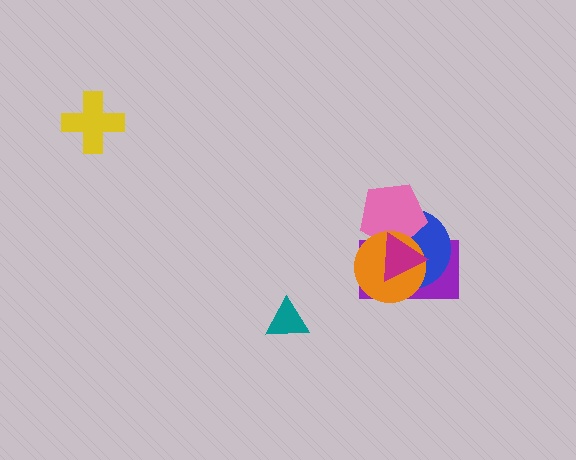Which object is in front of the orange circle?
The magenta triangle is in front of the orange circle.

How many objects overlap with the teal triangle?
0 objects overlap with the teal triangle.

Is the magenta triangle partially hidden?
No, no other shape covers it.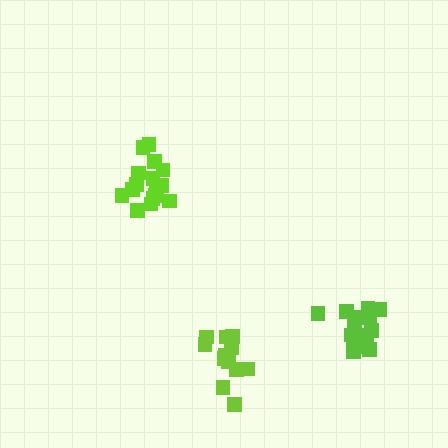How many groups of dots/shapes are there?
There are 3 groups.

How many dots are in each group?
Group 1: 16 dots, Group 2: 15 dots, Group 3: 12 dots (43 total).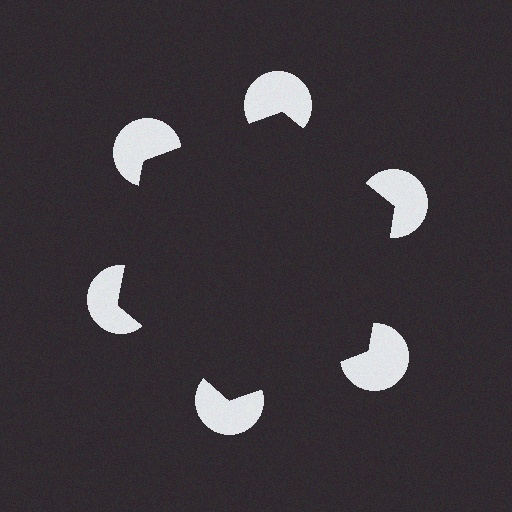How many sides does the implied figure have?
6 sides.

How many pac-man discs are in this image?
There are 6 — one at each vertex of the illusory hexagon.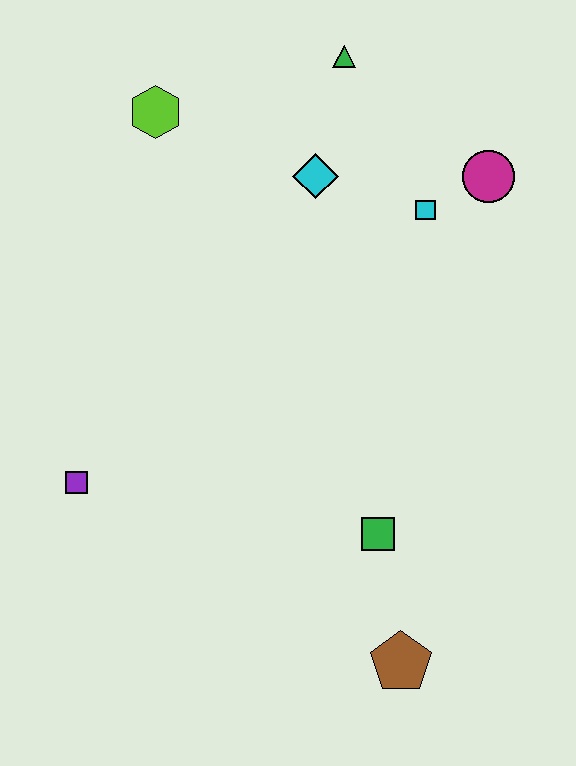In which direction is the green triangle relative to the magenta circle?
The green triangle is to the left of the magenta circle.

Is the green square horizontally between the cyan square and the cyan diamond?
Yes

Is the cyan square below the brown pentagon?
No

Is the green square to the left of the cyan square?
Yes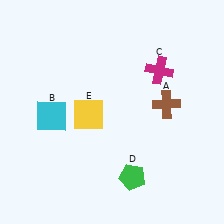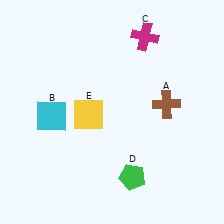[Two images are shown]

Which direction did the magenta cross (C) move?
The magenta cross (C) moved up.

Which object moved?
The magenta cross (C) moved up.